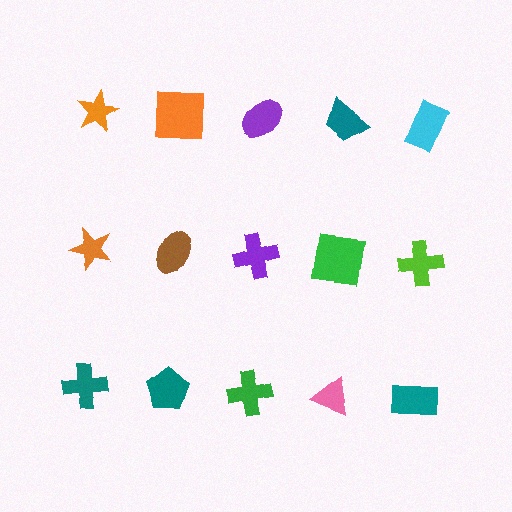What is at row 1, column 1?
An orange star.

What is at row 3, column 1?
A teal cross.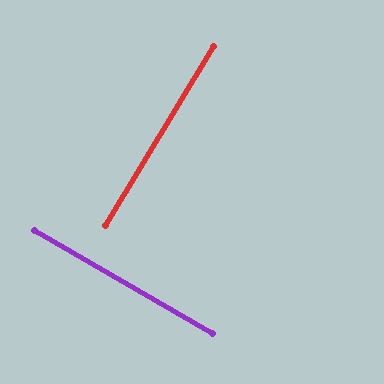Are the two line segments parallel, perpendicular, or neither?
Perpendicular — they meet at approximately 89°.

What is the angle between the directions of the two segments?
Approximately 89 degrees.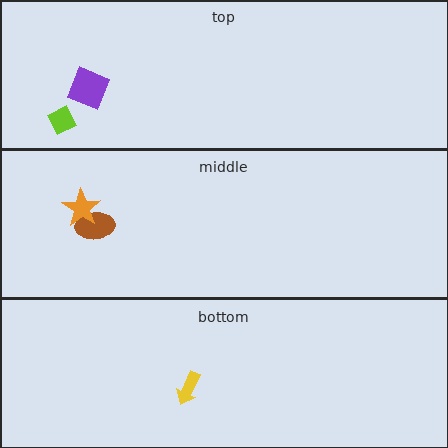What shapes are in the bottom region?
The yellow arrow.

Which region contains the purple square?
The top region.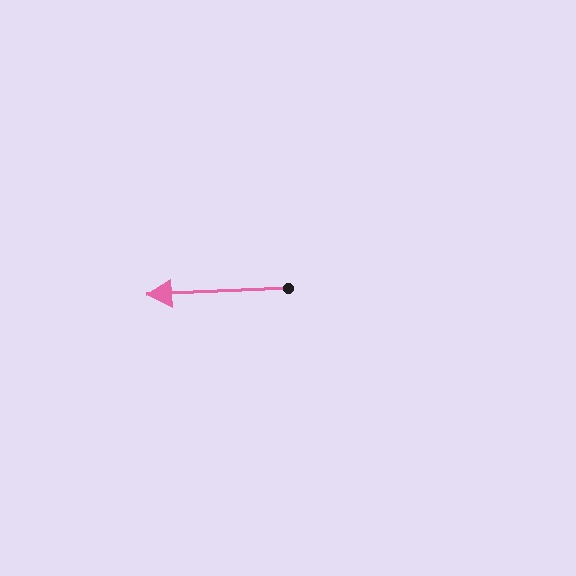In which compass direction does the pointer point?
West.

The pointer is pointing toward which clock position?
Roughly 9 o'clock.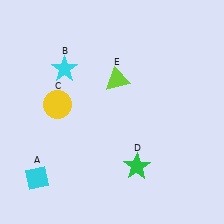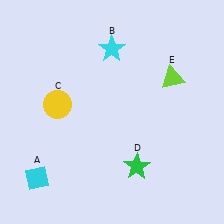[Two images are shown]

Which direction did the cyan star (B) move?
The cyan star (B) moved right.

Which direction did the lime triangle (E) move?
The lime triangle (E) moved right.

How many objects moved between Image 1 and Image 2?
2 objects moved between the two images.